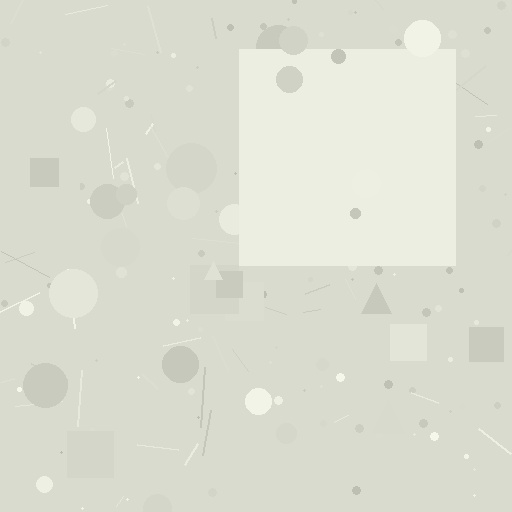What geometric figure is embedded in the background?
A square is embedded in the background.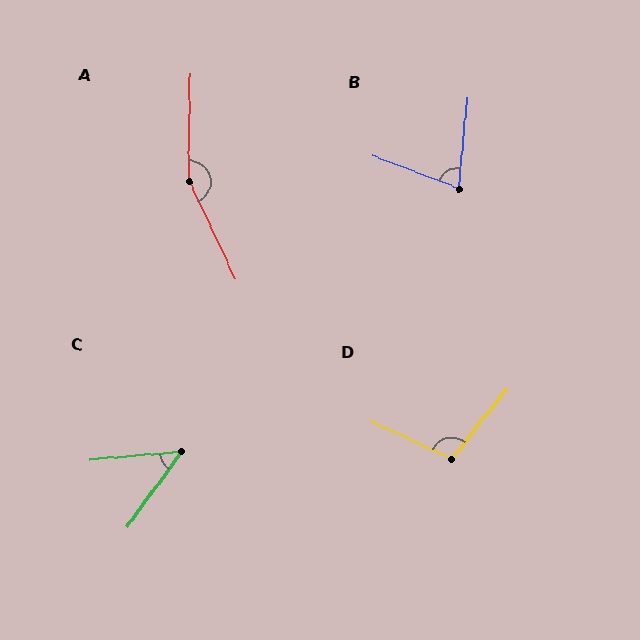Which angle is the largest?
A, at approximately 154 degrees.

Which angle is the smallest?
C, at approximately 49 degrees.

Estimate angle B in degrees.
Approximately 74 degrees.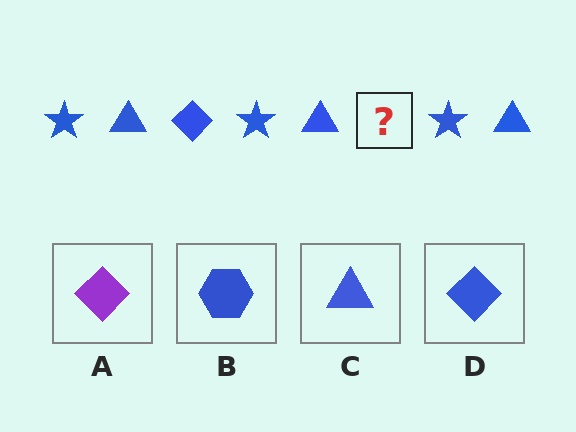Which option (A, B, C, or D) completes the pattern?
D.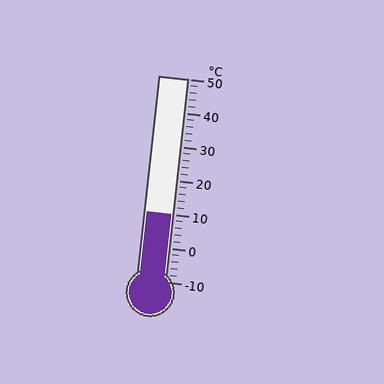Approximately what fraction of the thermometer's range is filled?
The thermometer is filled to approximately 35% of its range.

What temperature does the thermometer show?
The thermometer shows approximately 10°C.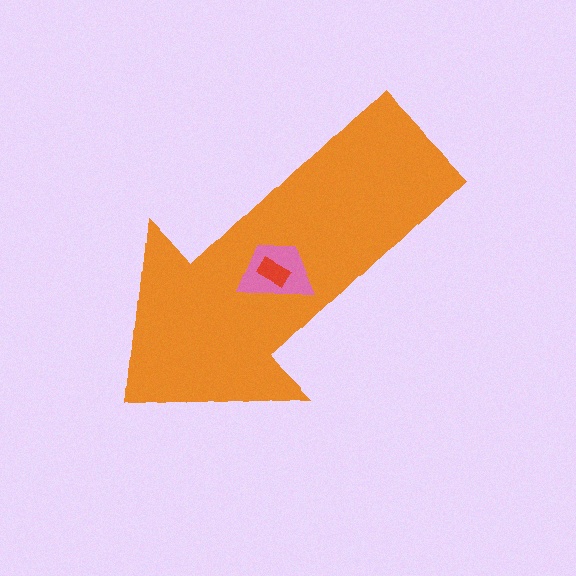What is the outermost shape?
The orange arrow.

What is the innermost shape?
The red rectangle.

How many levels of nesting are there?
3.